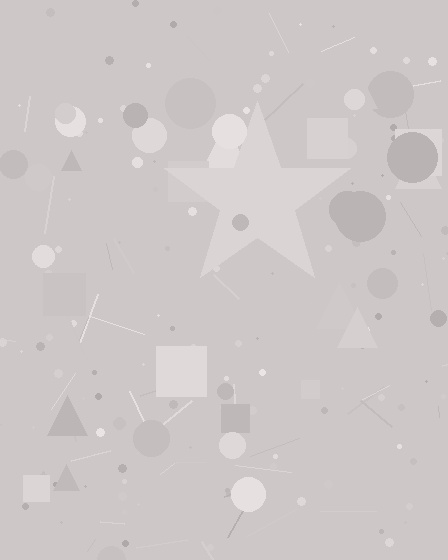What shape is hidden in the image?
A star is hidden in the image.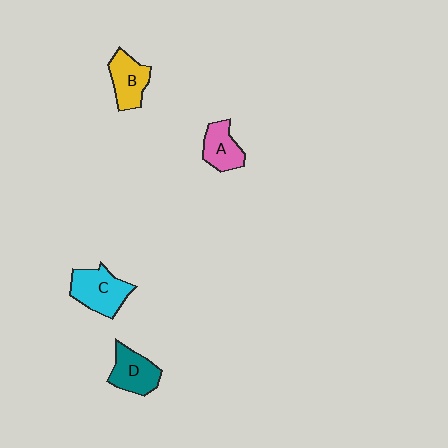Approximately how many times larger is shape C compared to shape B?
Approximately 1.2 times.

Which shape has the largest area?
Shape C (cyan).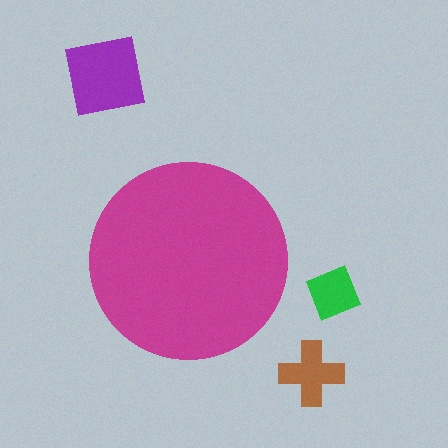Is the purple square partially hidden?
No, the purple square is fully visible.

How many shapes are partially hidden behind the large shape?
0 shapes are partially hidden.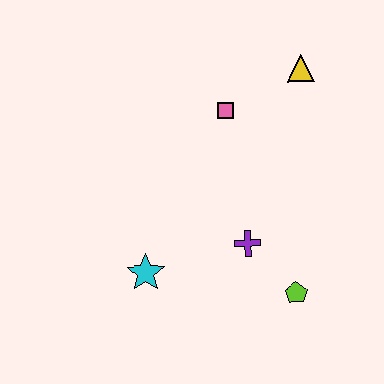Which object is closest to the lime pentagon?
The purple cross is closest to the lime pentagon.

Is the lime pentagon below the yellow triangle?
Yes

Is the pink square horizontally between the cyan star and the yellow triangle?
Yes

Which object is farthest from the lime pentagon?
The yellow triangle is farthest from the lime pentagon.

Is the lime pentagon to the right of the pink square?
Yes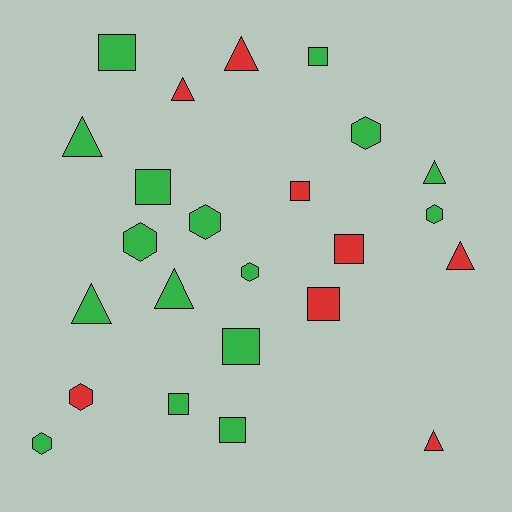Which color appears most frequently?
Green, with 16 objects.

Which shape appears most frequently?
Square, with 9 objects.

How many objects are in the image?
There are 24 objects.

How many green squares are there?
There are 6 green squares.